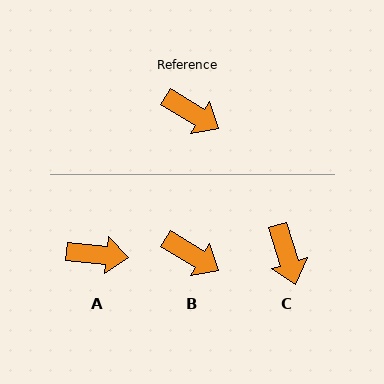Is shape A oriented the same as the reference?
No, it is off by about 25 degrees.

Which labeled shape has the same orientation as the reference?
B.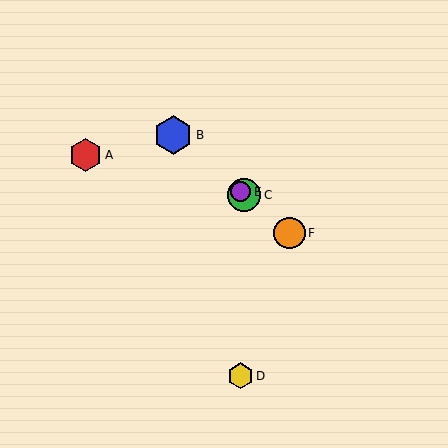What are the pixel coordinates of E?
Object E is at (241, 192).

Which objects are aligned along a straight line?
Objects B, C, E, F are aligned along a straight line.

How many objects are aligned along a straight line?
4 objects (B, C, E, F) are aligned along a straight line.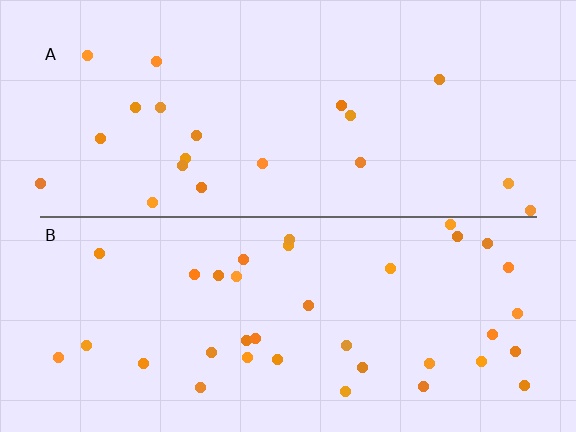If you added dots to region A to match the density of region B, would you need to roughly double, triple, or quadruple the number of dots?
Approximately double.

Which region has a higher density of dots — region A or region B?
B (the bottom).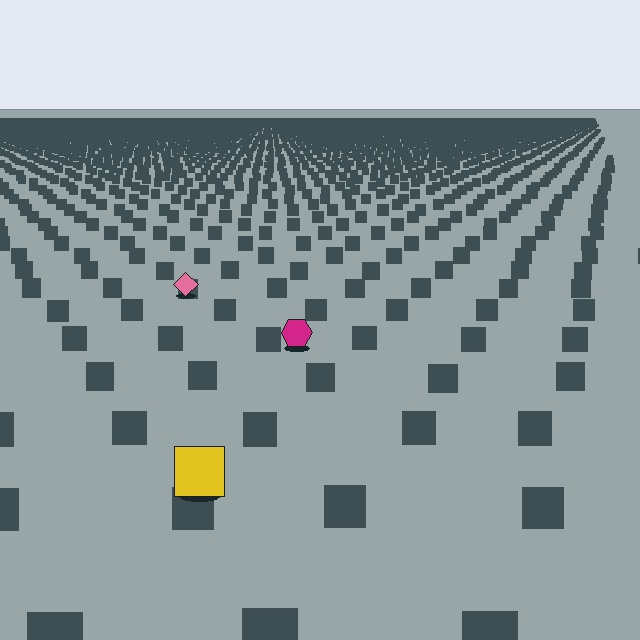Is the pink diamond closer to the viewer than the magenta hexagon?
No. The magenta hexagon is closer — you can tell from the texture gradient: the ground texture is coarser near it.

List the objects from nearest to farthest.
From nearest to farthest: the yellow square, the magenta hexagon, the pink diamond.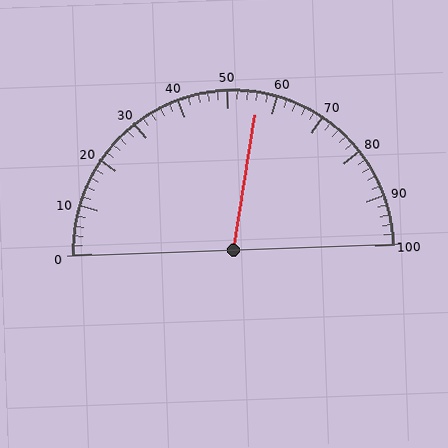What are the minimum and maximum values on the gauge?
The gauge ranges from 0 to 100.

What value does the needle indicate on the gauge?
The needle indicates approximately 56.